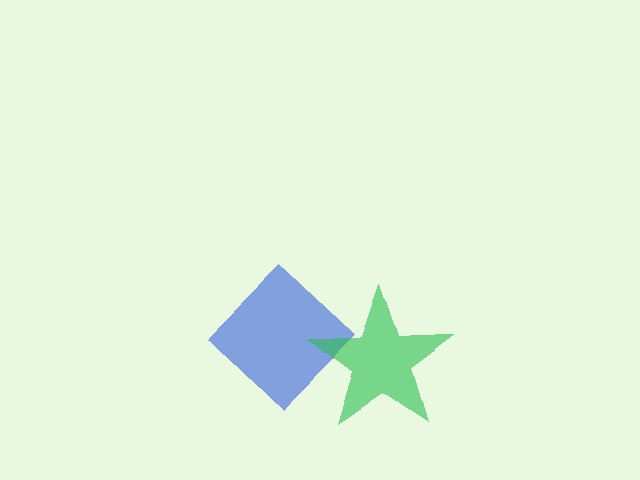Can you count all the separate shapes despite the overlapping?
Yes, there are 2 separate shapes.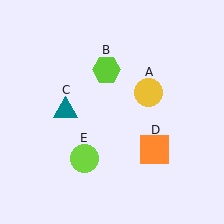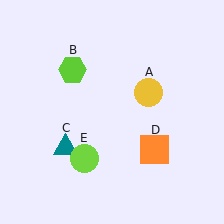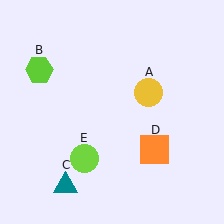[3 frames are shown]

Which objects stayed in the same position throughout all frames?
Yellow circle (object A) and orange square (object D) and lime circle (object E) remained stationary.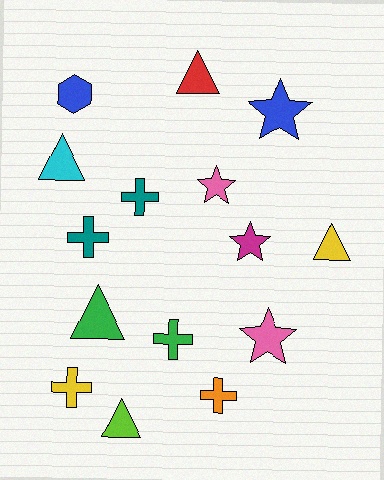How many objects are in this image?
There are 15 objects.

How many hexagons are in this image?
There is 1 hexagon.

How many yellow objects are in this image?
There are 2 yellow objects.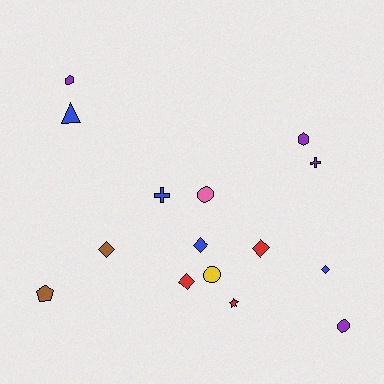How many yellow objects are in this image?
There is 1 yellow object.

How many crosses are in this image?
There are 2 crosses.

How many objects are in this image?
There are 15 objects.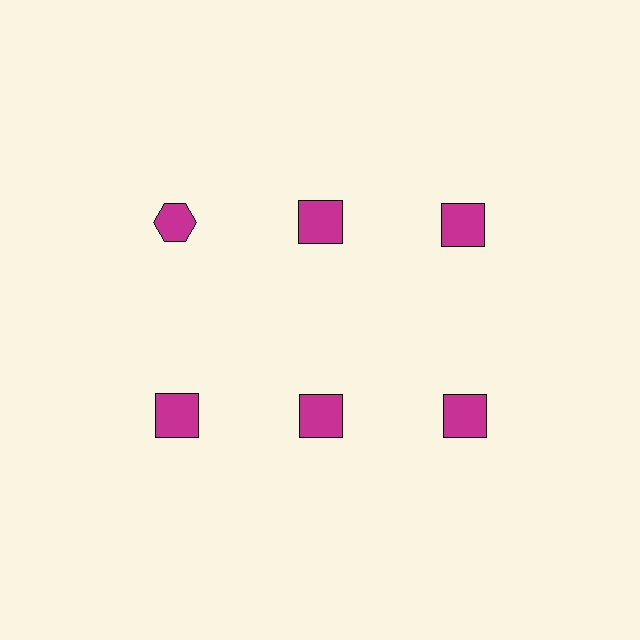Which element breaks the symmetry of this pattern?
The magenta hexagon in the top row, leftmost column breaks the symmetry. All other shapes are magenta squares.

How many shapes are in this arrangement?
There are 6 shapes arranged in a grid pattern.